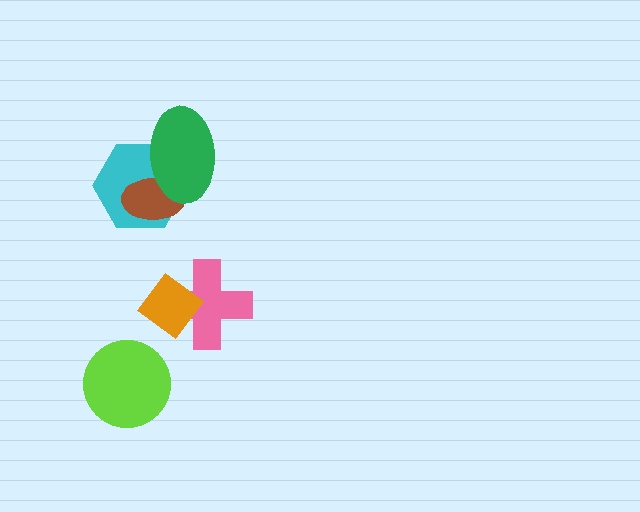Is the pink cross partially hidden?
Yes, it is partially covered by another shape.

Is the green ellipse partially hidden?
No, no other shape covers it.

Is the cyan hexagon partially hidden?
Yes, it is partially covered by another shape.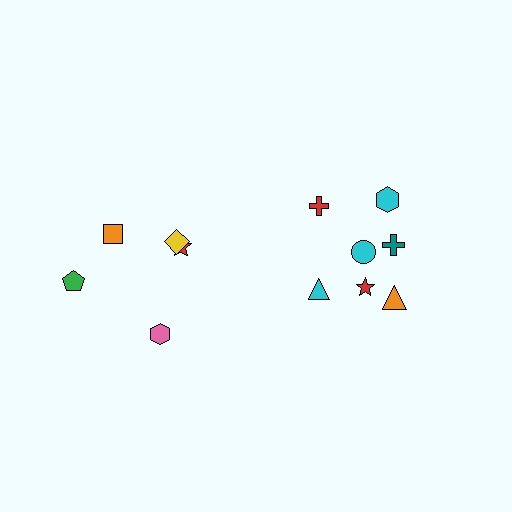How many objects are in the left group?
There are 5 objects.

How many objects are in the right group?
There are 7 objects.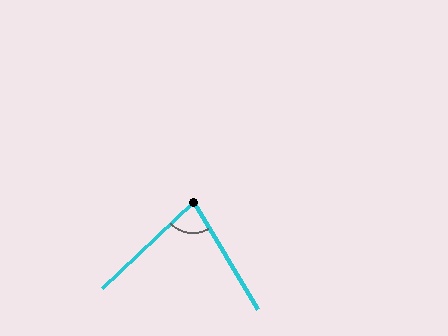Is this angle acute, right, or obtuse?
It is acute.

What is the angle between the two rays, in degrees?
Approximately 77 degrees.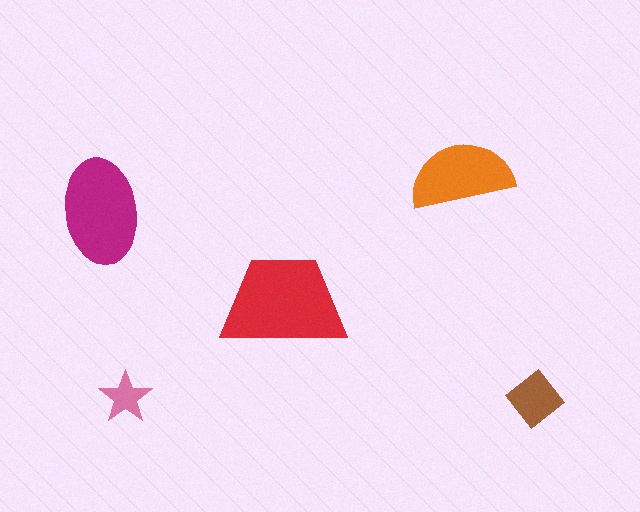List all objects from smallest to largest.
The pink star, the brown diamond, the orange semicircle, the magenta ellipse, the red trapezoid.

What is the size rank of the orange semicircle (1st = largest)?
3rd.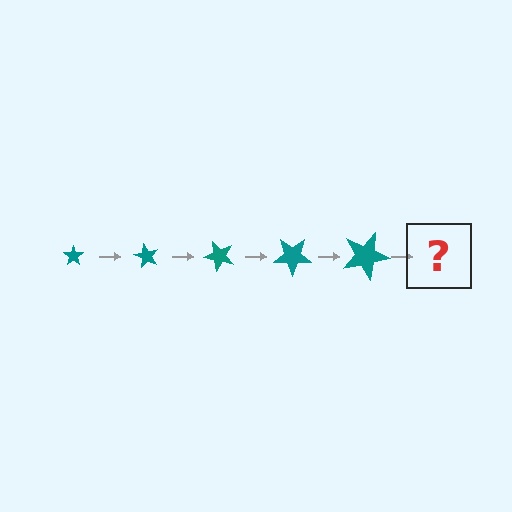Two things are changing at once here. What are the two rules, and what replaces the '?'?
The two rules are that the star grows larger each step and it rotates 60 degrees each step. The '?' should be a star, larger than the previous one and rotated 300 degrees from the start.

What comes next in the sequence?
The next element should be a star, larger than the previous one and rotated 300 degrees from the start.